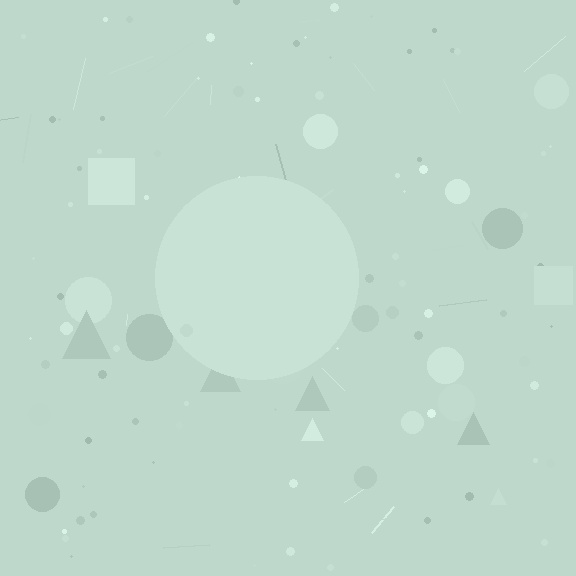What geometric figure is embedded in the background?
A circle is embedded in the background.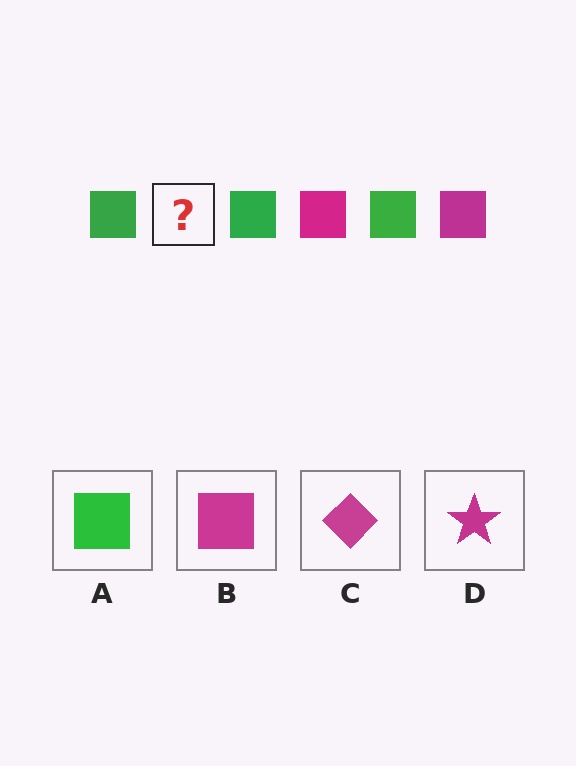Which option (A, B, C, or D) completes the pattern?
B.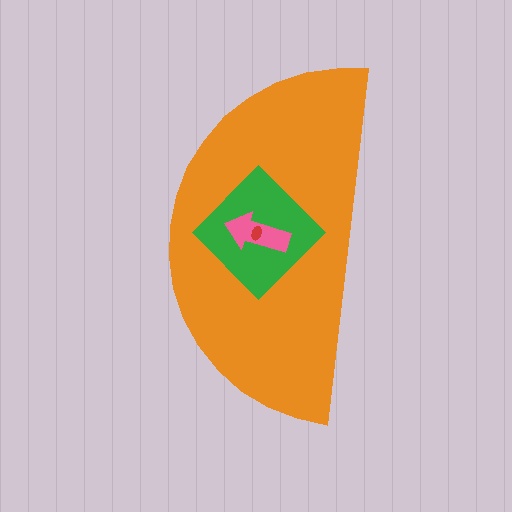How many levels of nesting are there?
4.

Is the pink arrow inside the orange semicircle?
Yes.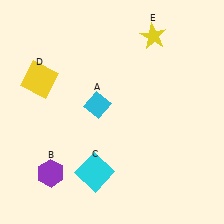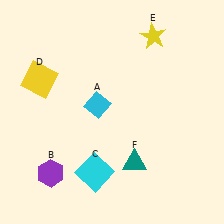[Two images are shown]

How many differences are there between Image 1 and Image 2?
There is 1 difference between the two images.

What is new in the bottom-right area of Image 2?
A teal triangle (F) was added in the bottom-right area of Image 2.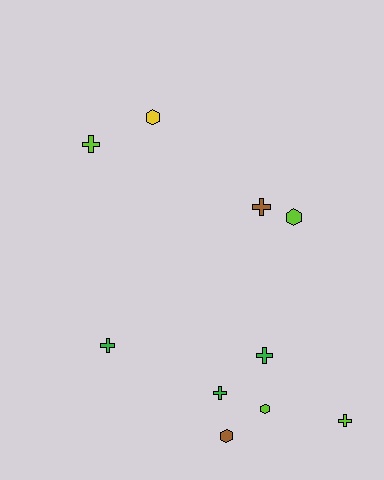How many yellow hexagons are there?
There is 1 yellow hexagon.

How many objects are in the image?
There are 10 objects.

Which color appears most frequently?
Lime, with 4 objects.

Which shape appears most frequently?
Cross, with 6 objects.